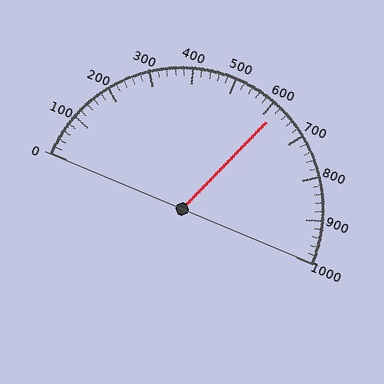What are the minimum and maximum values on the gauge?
The gauge ranges from 0 to 1000.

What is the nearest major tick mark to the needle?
The nearest major tick mark is 600.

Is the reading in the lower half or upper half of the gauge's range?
The reading is in the upper half of the range (0 to 1000).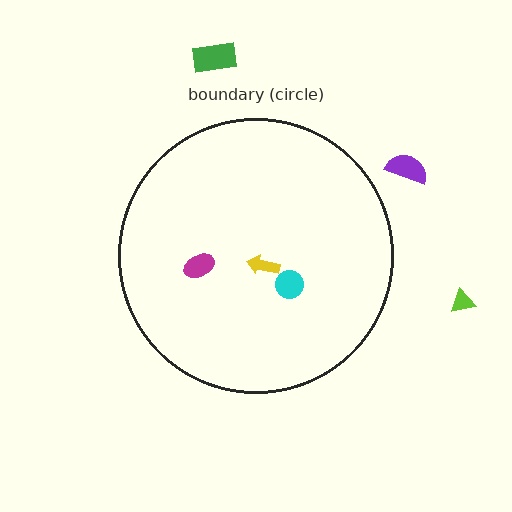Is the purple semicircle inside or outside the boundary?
Outside.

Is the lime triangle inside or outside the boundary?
Outside.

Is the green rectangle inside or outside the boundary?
Outside.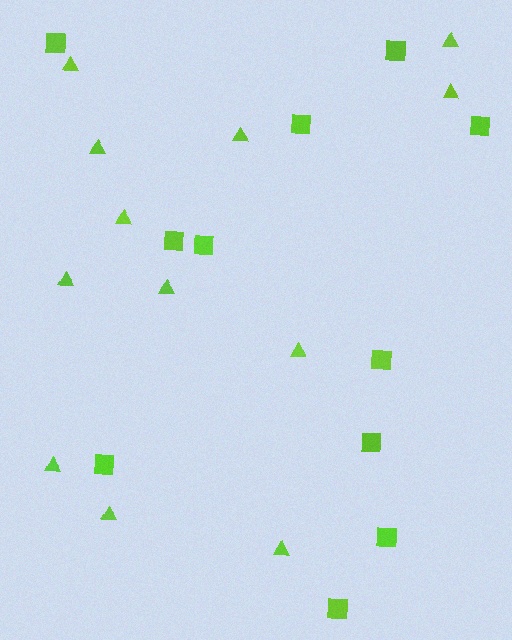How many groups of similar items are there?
There are 2 groups: one group of squares (11) and one group of triangles (12).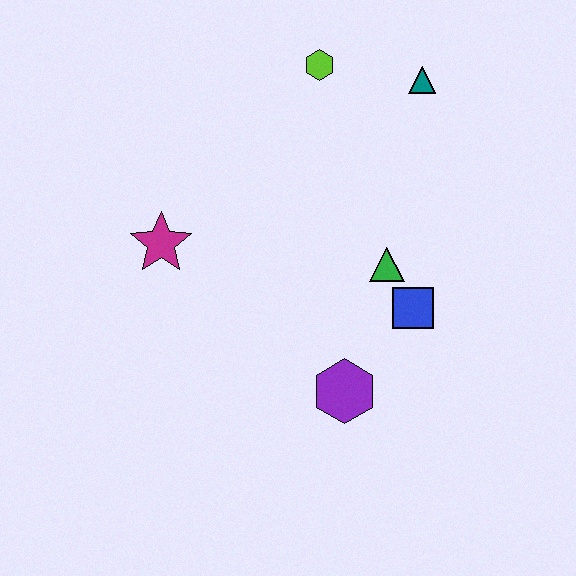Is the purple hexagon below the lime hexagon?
Yes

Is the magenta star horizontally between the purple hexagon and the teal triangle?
No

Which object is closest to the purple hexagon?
The blue square is closest to the purple hexagon.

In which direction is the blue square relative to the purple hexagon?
The blue square is above the purple hexagon.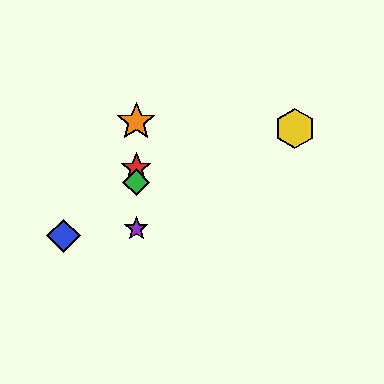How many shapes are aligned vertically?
4 shapes (the red star, the green diamond, the purple star, the orange star) are aligned vertically.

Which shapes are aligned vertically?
The red star, the green diamond, the purple star, the orange star are aligned vertically.